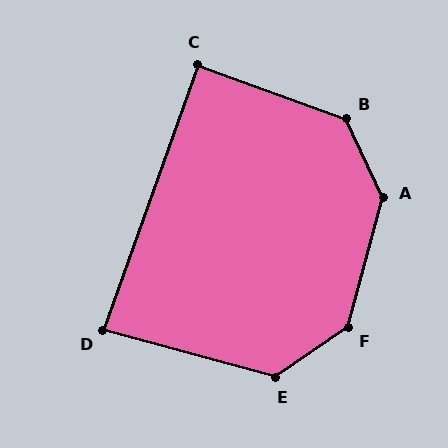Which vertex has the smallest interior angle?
D, at approximately 85 degrees.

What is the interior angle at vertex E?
Approximately 131 degrees (obtuse).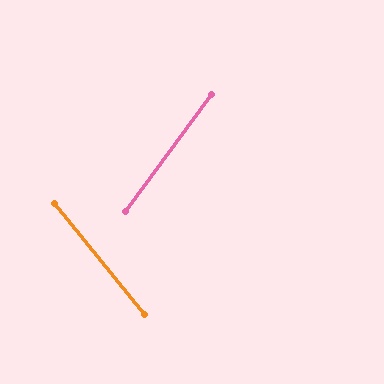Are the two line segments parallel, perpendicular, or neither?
Neither parallel nor perpendicular — they differ by about 75°.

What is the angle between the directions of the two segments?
Approximately 75 degrees.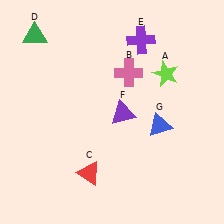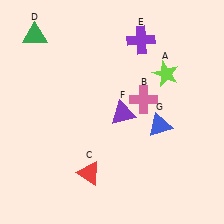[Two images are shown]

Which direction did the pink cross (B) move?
The pink cross (B) moved down.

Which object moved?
The pink cross (B) moved down.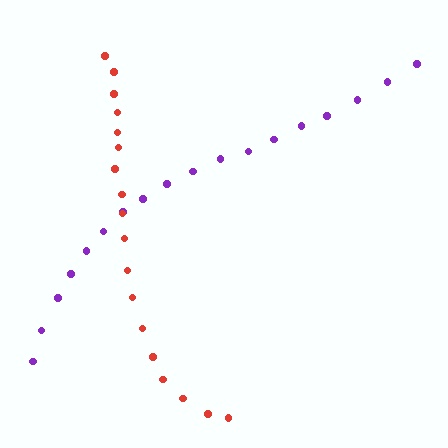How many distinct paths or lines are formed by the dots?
There are 2 distinct paths.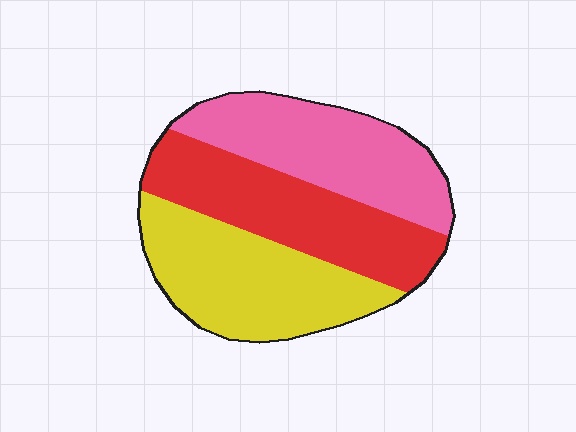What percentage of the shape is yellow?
Yellow covers roughly 35% of the shape.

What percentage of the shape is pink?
Pink covers roughly 30% of the shape.